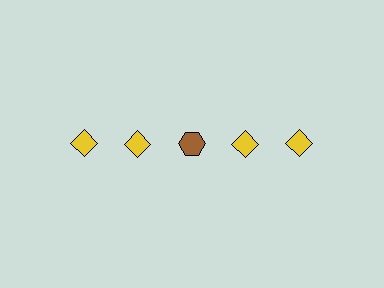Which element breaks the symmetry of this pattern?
The brown hexagon in the top row, center column breaks the symmetry. All other shapes are yellow diamonds.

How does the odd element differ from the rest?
It differs in both color (brown instead of yellow) and shape (hexagon instead of diamond).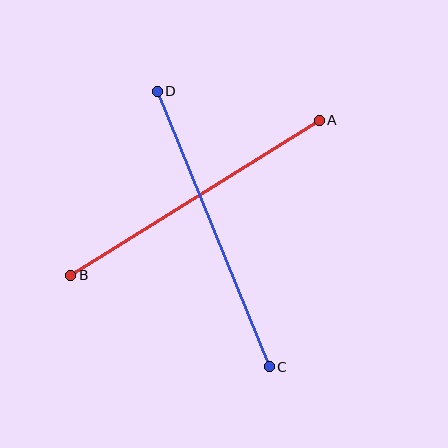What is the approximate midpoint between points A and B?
The midpoint is at approximately (195, 198) pixels.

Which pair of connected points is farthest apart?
Points C and D are farthest apart.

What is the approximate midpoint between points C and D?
The midpoint is at approximately (213, 229) pixels.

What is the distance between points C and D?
The distance is approximately 297 pixels.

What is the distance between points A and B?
The distance is approximately 293 pixels.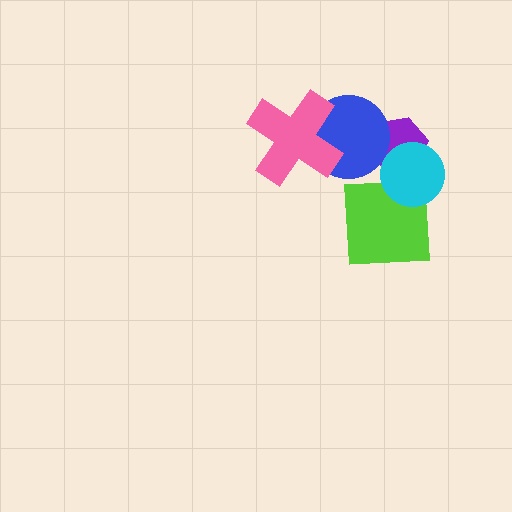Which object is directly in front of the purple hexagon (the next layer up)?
The blue circle is directly in front of the purple hexagon.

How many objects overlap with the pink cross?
1 object overlaps with the pink cross.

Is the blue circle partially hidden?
Yes, it is partially covered by another shape.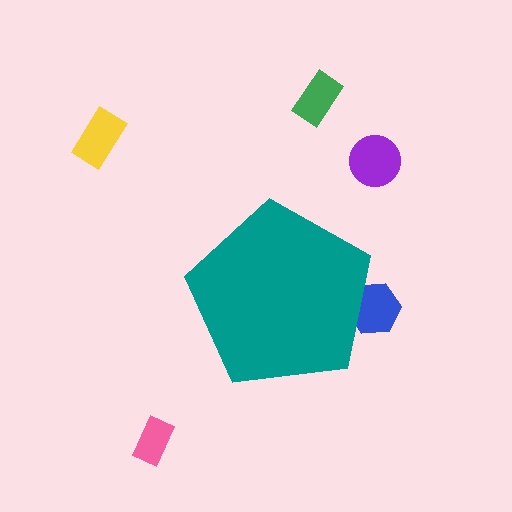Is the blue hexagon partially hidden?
Yes, the blue hexagon is partially hidden behind the teal pentagon.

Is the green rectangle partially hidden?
No, the green rectangle is fully visible.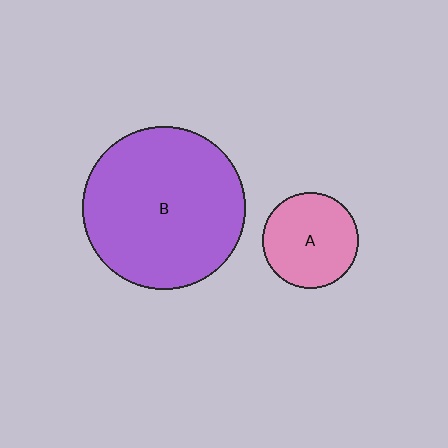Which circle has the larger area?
Circle B (purple).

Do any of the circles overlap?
No, none of the circles overlap.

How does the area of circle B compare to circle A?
Approximately 2.9 times.